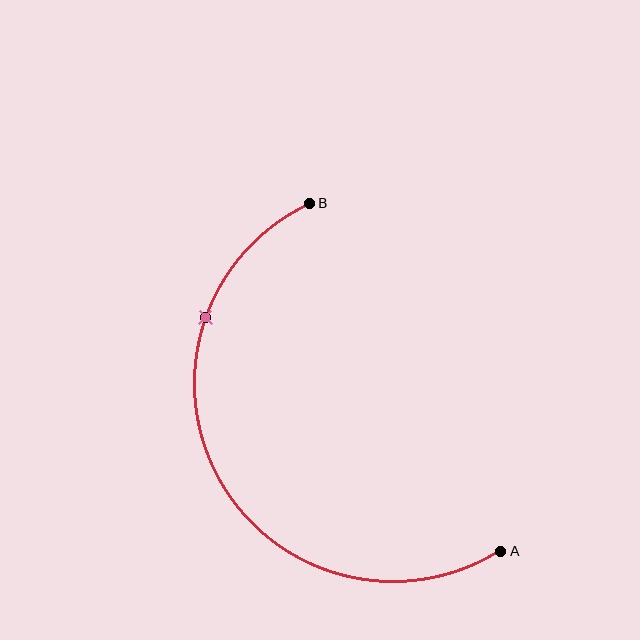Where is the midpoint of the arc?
The arc midpoint is the point on the curve farthest from the straight line joining A and B. It sits to the left of that line.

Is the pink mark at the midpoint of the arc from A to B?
No. The pink mark lies on the arc but is closer to endpoint B. The arc midpoint would be at the point on the curve equidistant along the arc from both A and B.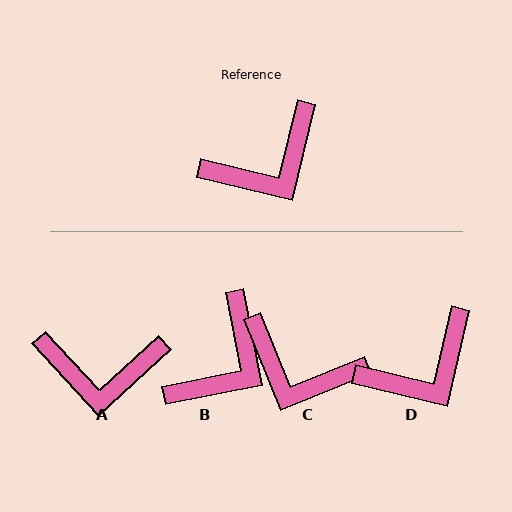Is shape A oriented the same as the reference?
No, it is off by about 34 degrees.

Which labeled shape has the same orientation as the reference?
D.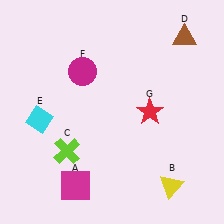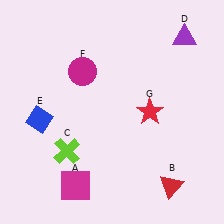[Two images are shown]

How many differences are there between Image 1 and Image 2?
There are 3 differences between the two images.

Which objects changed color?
B changed from yellow to red. D changed from brown to purple. E changed from cyan to blue.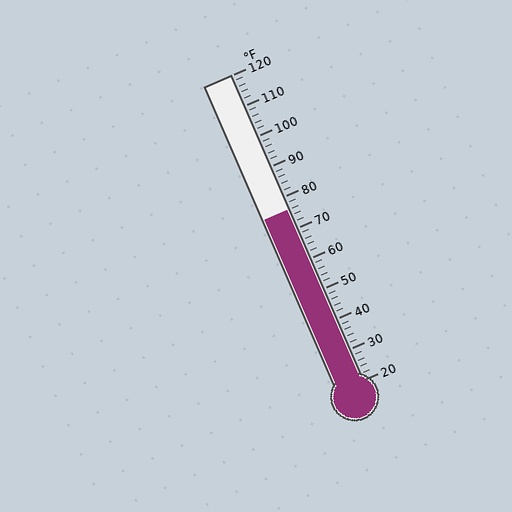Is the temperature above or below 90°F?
The temperature is below 90°F.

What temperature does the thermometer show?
The thermometer shows approximately 76°F.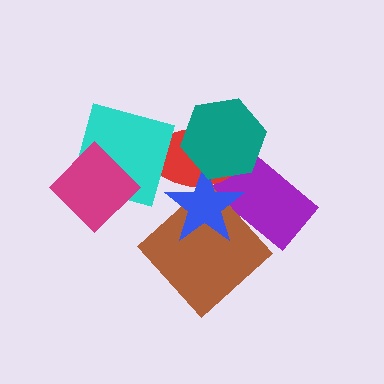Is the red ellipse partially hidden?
Yes, it is partially covered by another shape.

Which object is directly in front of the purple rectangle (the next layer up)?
The red ellipse is directly in front of the purple rectangle.